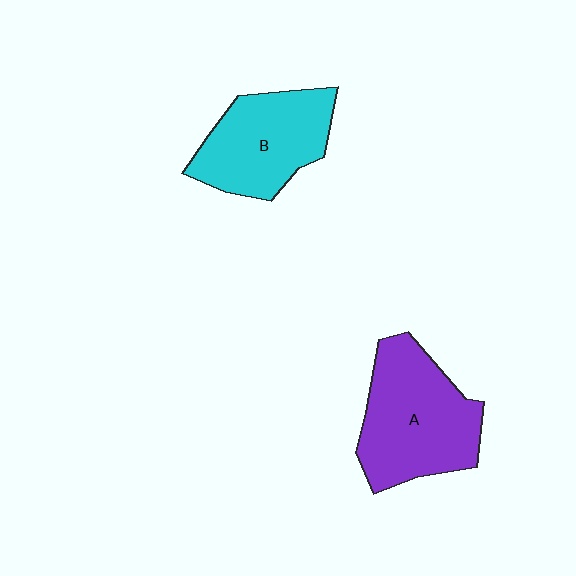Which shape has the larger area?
Shape A (purple).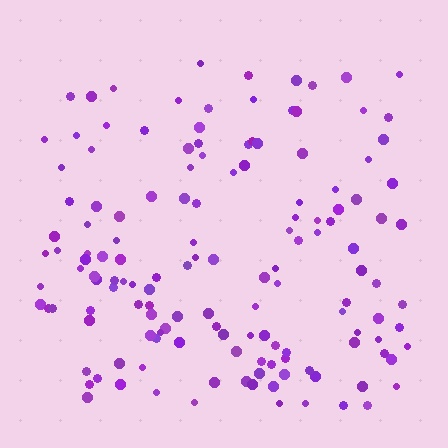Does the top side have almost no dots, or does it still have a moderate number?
Still a moderate number, just noticeably fewer than the bottom.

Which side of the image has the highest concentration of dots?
The bottom.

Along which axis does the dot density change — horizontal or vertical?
Vertical.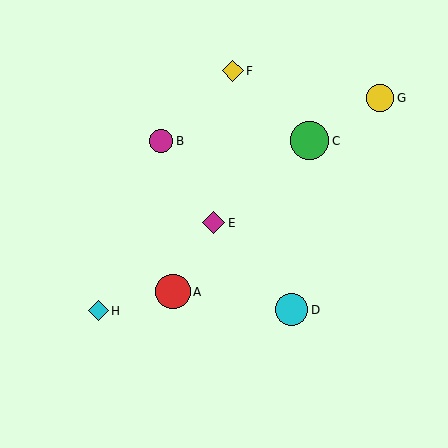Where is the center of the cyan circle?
The center of the cyan circle is at (291, 310).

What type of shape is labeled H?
Shape H is a cyan diamond.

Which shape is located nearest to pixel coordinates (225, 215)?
The magenta diamond (labeled E) at (214, 223) is nearest to that location.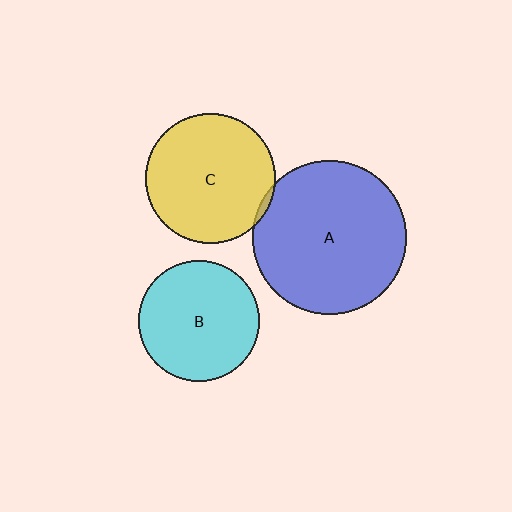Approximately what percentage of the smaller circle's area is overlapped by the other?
Approximately 5%.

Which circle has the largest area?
Circle A (blue).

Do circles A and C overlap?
Yes.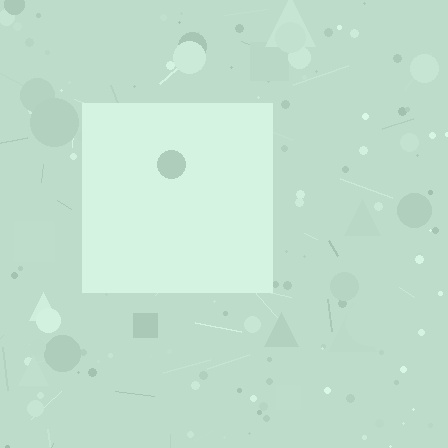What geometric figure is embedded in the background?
A square is embedded in the background.